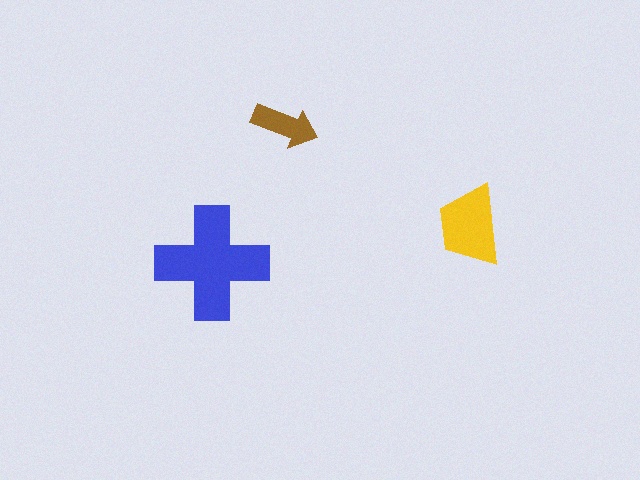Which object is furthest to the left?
The blue cross is leftmost.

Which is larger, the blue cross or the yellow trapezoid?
The blue cross.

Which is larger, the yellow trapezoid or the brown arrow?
The yellow trapezoid.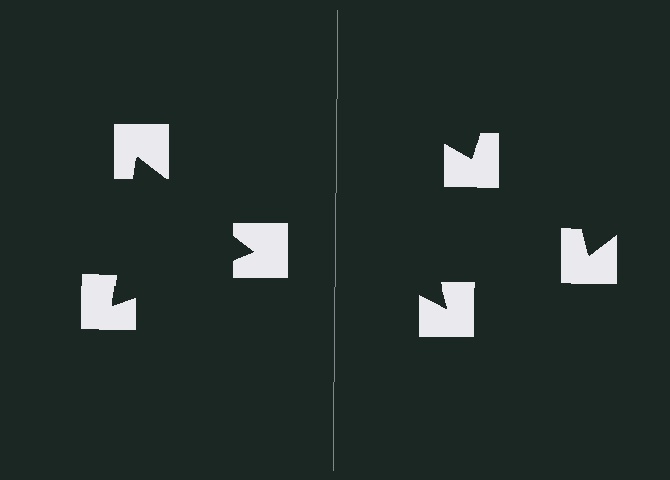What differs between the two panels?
The notched squares are positioned identically on both sides; only the wedge orientations differ. On the left they align to a triangle; on the right they are misaligned.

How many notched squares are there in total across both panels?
6 — 3 on each side.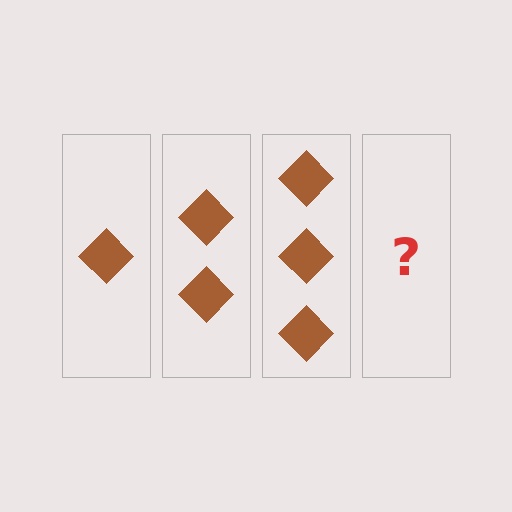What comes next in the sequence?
The next element should be 4 diamonds.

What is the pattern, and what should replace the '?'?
The pattern is that each step adds one more diamond. The '?' should be 4 diamonds.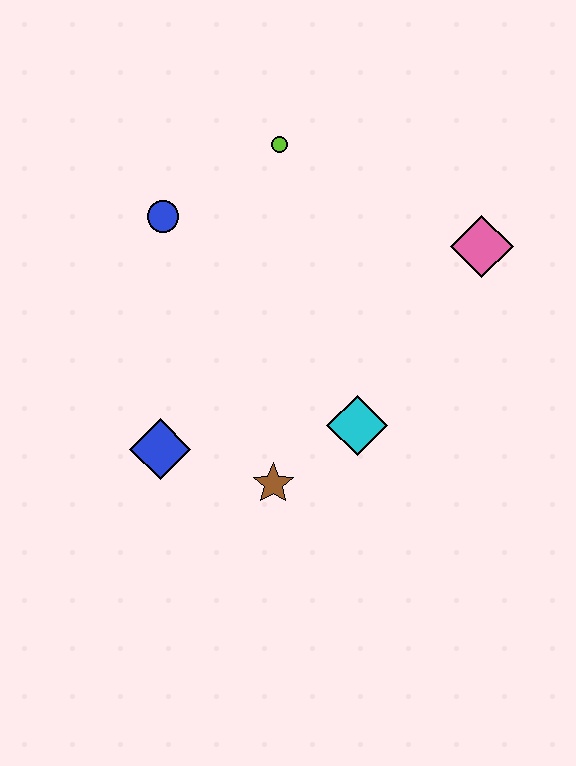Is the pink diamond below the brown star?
No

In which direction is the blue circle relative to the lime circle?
The blue circle is to the left of the lime circle.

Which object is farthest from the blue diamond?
The pink diamond is farthest from the blue diamond.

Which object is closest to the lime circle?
The blue circle is closest to the lime circle.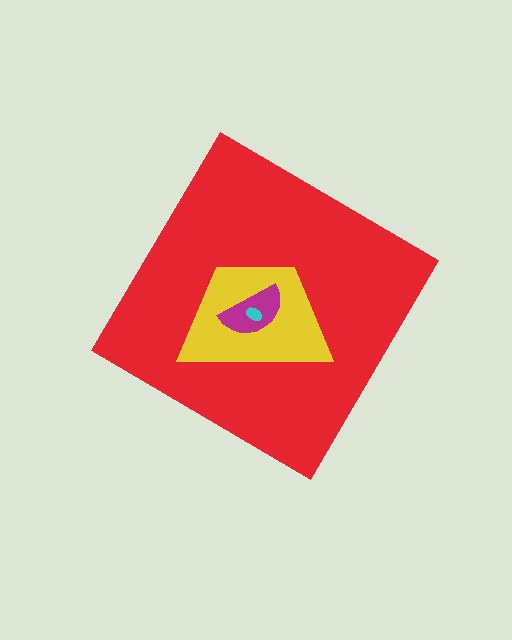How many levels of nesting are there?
4.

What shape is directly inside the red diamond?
The yellow trapezoid.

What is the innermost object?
The cyan ellipse.